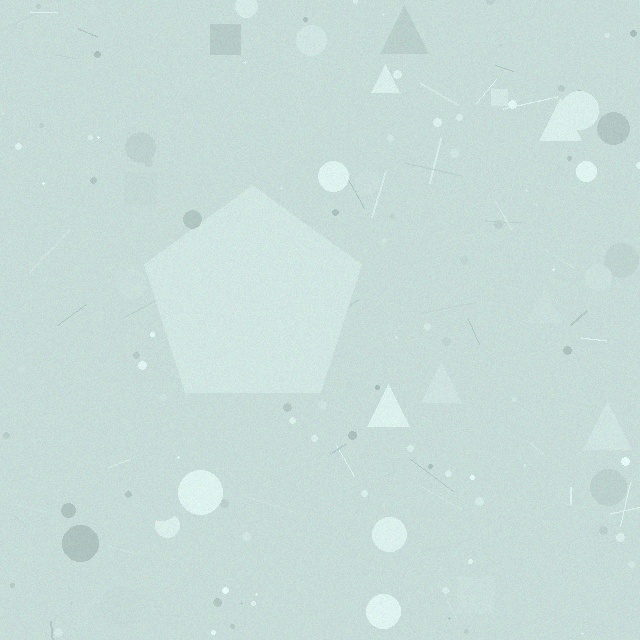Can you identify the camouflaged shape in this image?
The camouflaged shape is a pentagon.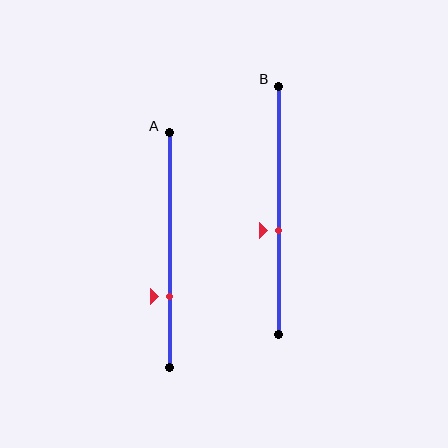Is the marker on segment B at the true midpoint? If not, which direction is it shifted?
No, the marker on segment B is shifted downward by about 8% of the segment length.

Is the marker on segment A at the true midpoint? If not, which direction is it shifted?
No, the marker on segment A is shifted downward by about 20% of the segment length.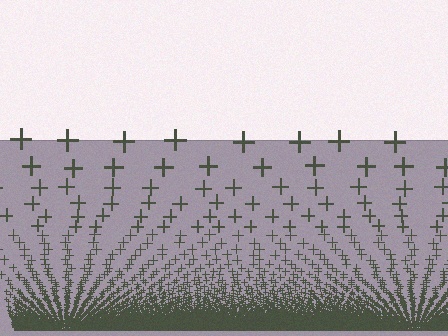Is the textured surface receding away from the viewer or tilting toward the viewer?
The surface appears to tilt toward the viewer. Texture elements get larger and sparser toward the top.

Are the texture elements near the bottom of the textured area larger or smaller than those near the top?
Smaller. The gradient is inverted — elements near the bottom are smaller and denser.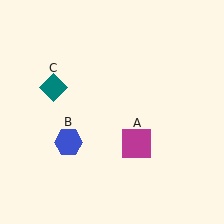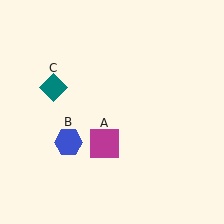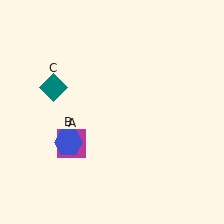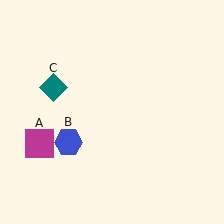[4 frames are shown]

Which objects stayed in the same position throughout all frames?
Blue hexagon (object B) and teal diamond (object C) remained stationary.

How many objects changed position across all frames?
1 object changed position: magenta square (object A).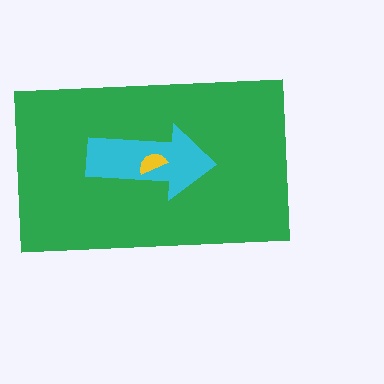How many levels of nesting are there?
3.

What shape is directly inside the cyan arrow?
The yellow semicircle.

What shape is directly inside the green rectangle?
The cyan arrow.